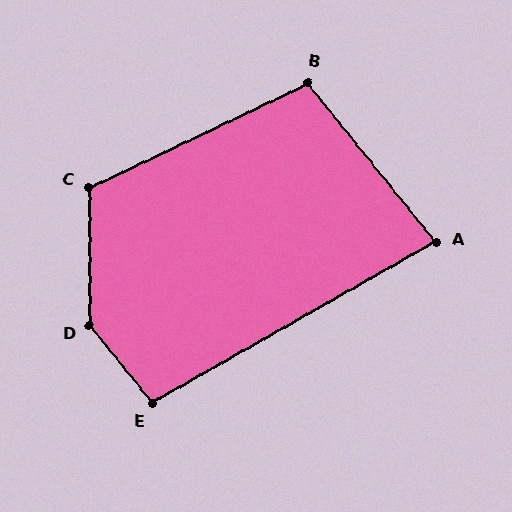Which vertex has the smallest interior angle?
A, at approximately 81 degrees.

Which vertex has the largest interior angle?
D, at approximately 141 degrees.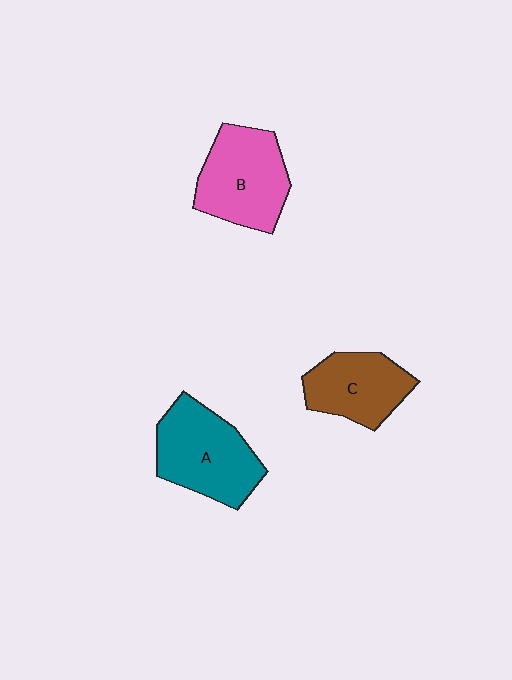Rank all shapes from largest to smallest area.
From largest to smallest: A (teal), B (pink), C (brown).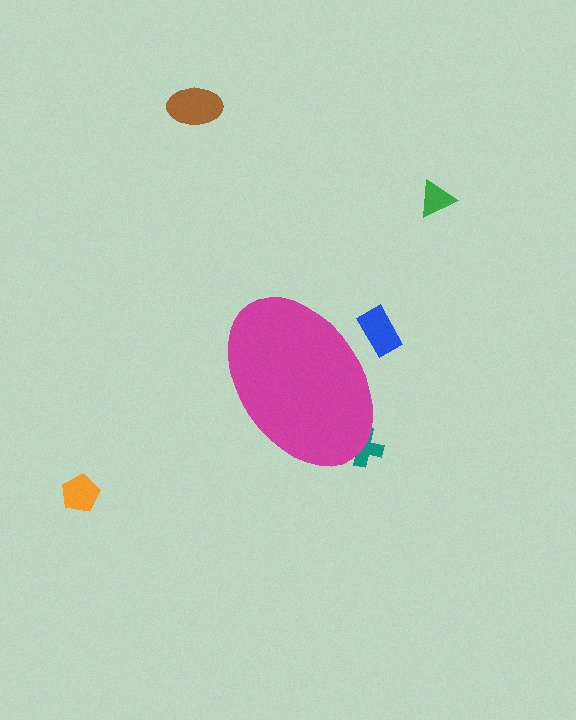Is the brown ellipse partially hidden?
No, the brown ellipse is fully visible.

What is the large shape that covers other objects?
A magenta ellipse.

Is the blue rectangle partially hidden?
Yes, the blue rectangle is partially hidden behind the magenta ellipse.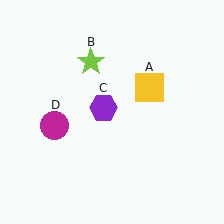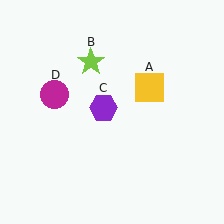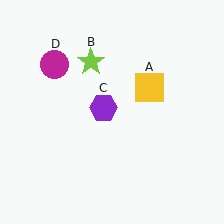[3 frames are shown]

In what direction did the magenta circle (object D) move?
The magenta circle (object D) moved up.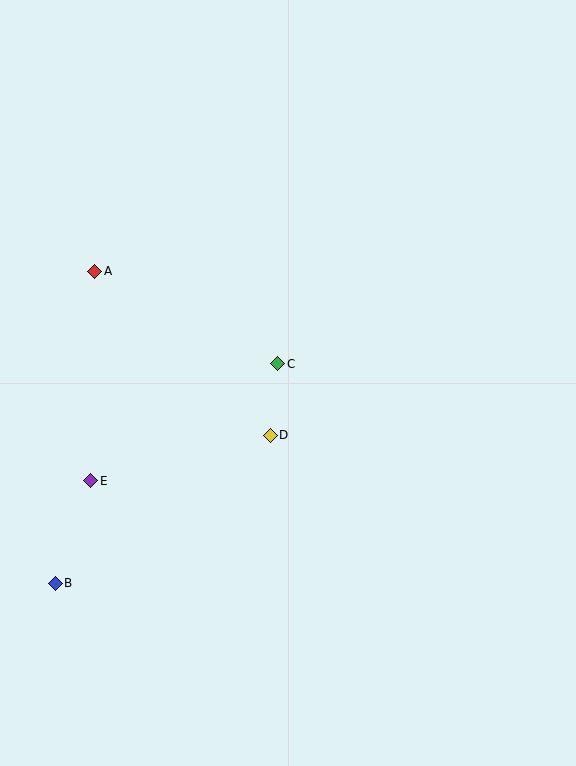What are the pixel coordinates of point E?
Point E is at (91, 481).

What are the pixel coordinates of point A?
Point A is at (95, 271).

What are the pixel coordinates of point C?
Point C is at (278, 364).